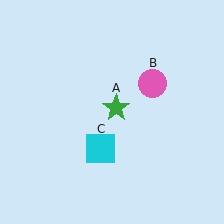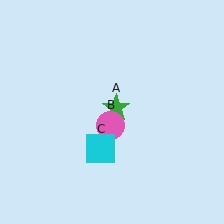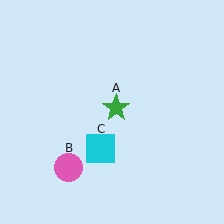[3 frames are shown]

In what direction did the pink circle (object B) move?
The pink circle (object B) moved down and to the left.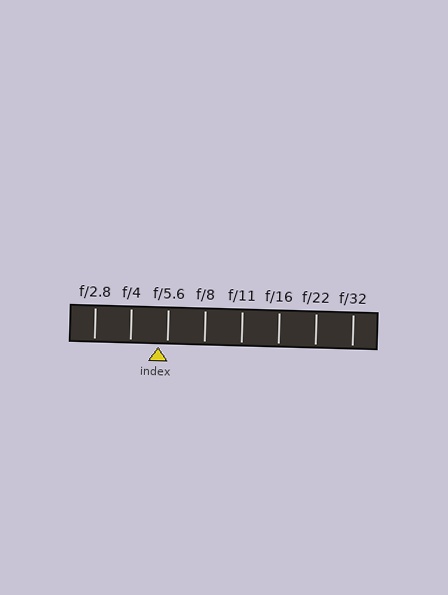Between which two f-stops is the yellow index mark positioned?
The index mark is between f/4 and f/5.6.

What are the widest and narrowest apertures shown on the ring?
The widest aperture shown is f/2.8 and the narrowest is f/32.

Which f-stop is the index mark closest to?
The index mark is closest to f/5.6.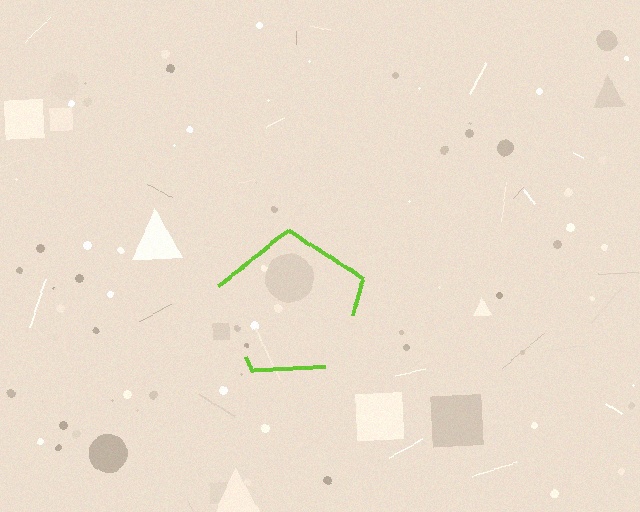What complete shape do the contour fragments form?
The contour fragments form a pentagon.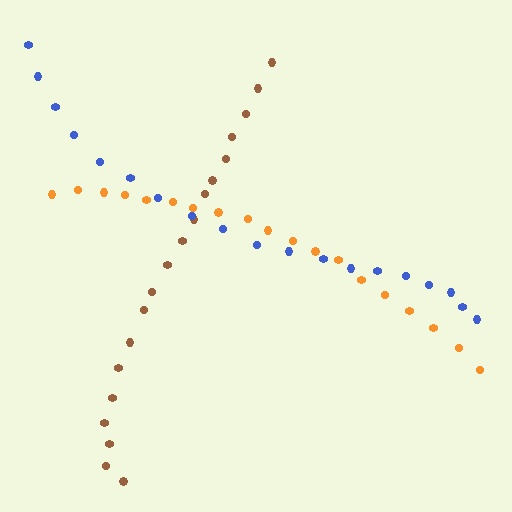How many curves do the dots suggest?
There are 3 distinct paths.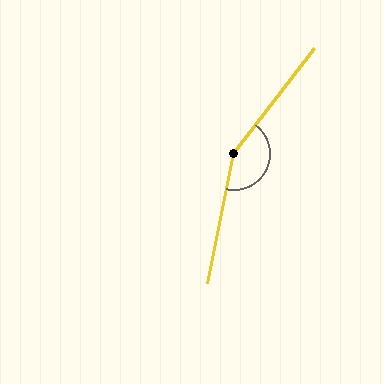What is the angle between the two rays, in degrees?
Approximately 154 degrees.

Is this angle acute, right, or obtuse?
It is obtuse.